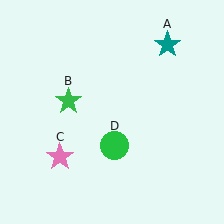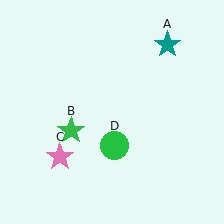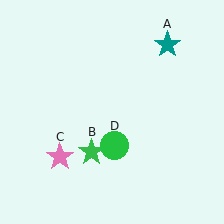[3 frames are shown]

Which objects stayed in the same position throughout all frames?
Teal star (object A) and pink star (object C) and green circle (object D) remained stationary.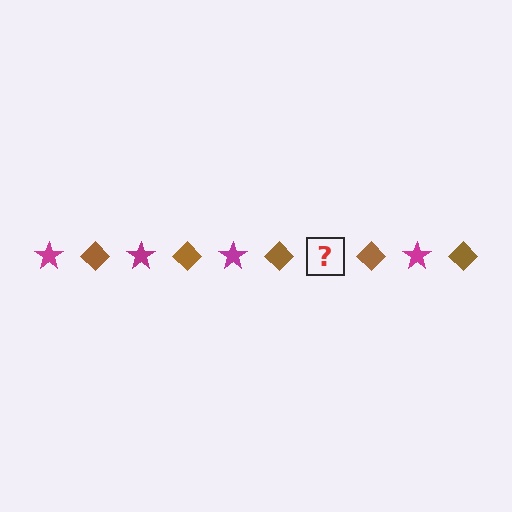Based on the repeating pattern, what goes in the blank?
The blank should be a magenta star.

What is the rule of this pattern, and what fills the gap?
The rule is that the pattern alternates between magenta star and brown diamond. The gap should be filled with a magenta star.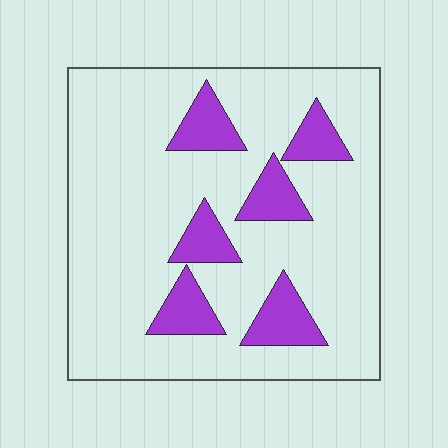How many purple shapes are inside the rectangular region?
6.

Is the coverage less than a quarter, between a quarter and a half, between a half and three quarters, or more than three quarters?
Less than a quarter.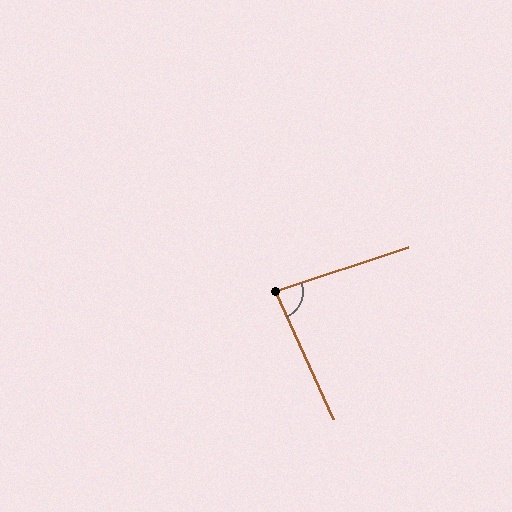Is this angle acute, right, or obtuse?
It is acute.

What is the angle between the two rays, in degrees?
Approximately 84 degrees.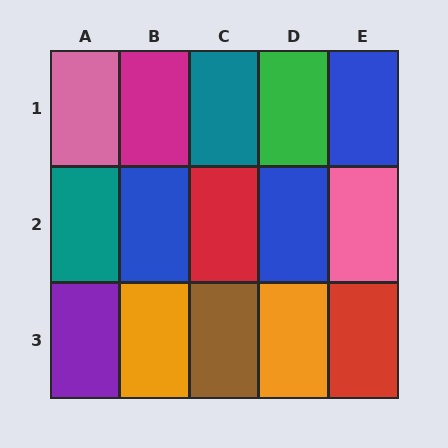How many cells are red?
2 cells are red.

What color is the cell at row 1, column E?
Blue.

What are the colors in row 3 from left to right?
Purple, orange, brown, orange, red.